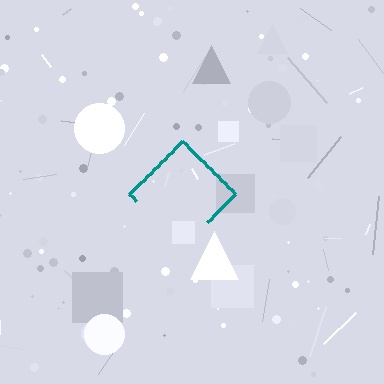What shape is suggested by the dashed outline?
The dashed outline suggests a diamond.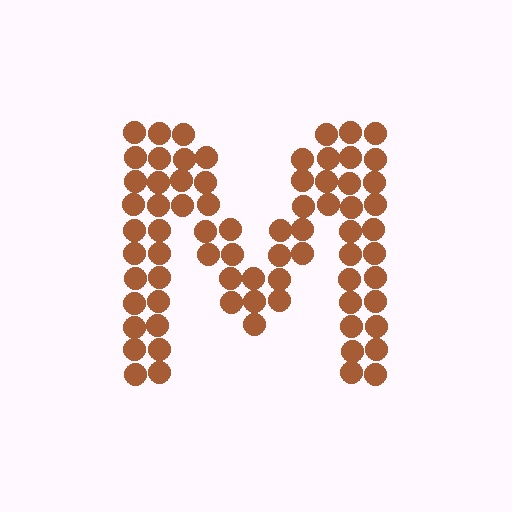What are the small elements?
The small elements are circles.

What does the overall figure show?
The overall figure shows the letter M.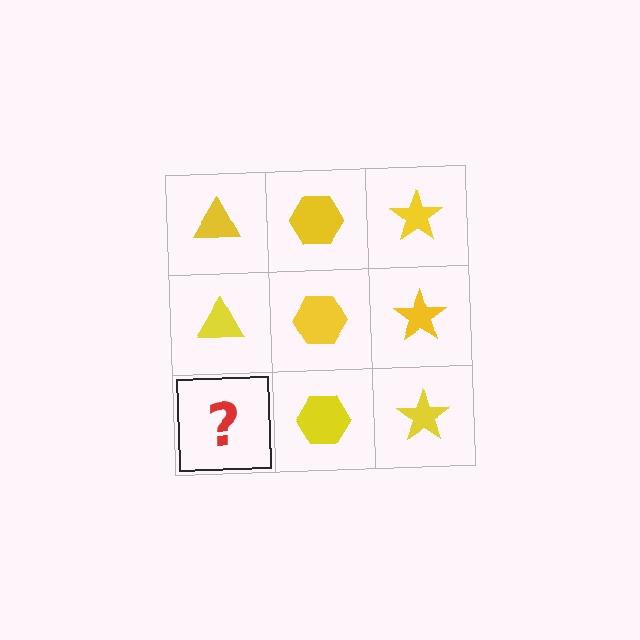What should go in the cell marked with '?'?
The missing cell should contain a yellow triangle.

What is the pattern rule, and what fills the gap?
The rule is that each column has a consistent shape. The gap should be filled with a yellow triangle.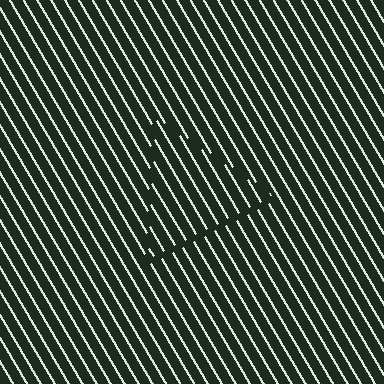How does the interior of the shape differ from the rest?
The interior of the shape contains the same grating, shifted by half a period — the contour is defined by the phase discontinuity where line-ends from the inner and outer gratings abut.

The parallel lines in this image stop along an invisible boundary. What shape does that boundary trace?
An illusory triangle. The interior of the shape contains the same grating, shifted by half a period — the contour is defined by the phase discontinuity where line-ends from the inner and outer gratings abut.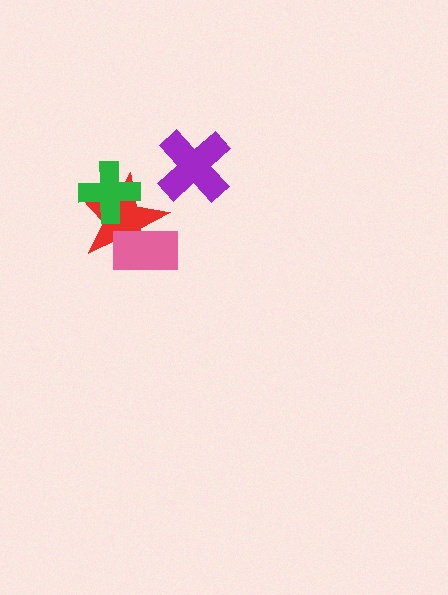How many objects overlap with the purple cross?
0 objects overlap with the purple cross.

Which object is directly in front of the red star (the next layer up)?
The pink rectangle is directly in front of the red star.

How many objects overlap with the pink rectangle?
1 object overlaps with the pink rectangle.